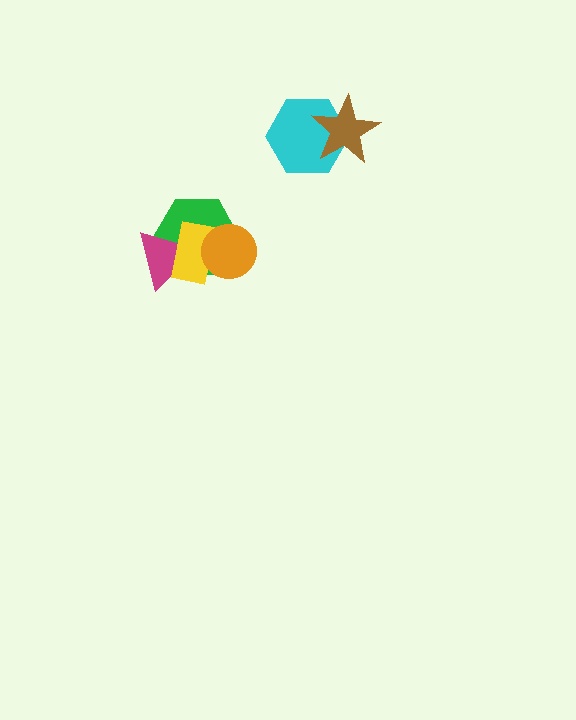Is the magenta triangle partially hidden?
Yes, it is partially covered by another shape.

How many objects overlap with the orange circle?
2 objects overlap with the orange circle.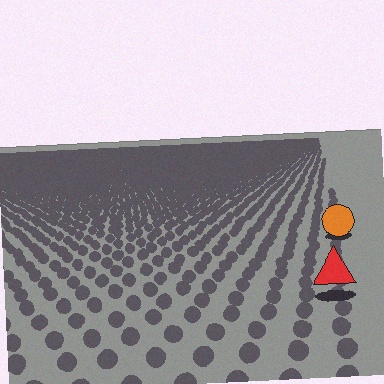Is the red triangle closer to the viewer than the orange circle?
Yes. The red triangle is closer — you can tell from the texture gradient: the ground texture is coarser near it.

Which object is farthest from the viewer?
The orange circle is farthest from the viewer. It appears smaller and the ground texture around it is denser.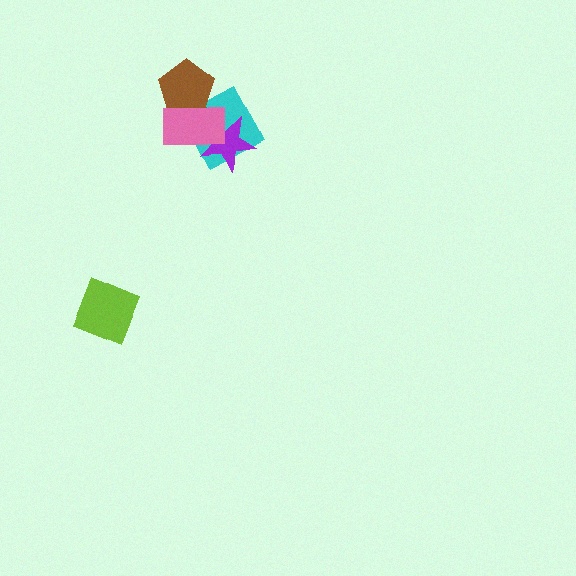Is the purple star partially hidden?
Yes, it is partially covered by another shape.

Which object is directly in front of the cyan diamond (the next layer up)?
The purple star is directly in front of the cyan diamond.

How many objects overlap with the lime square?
0 objects overlap with the lime square.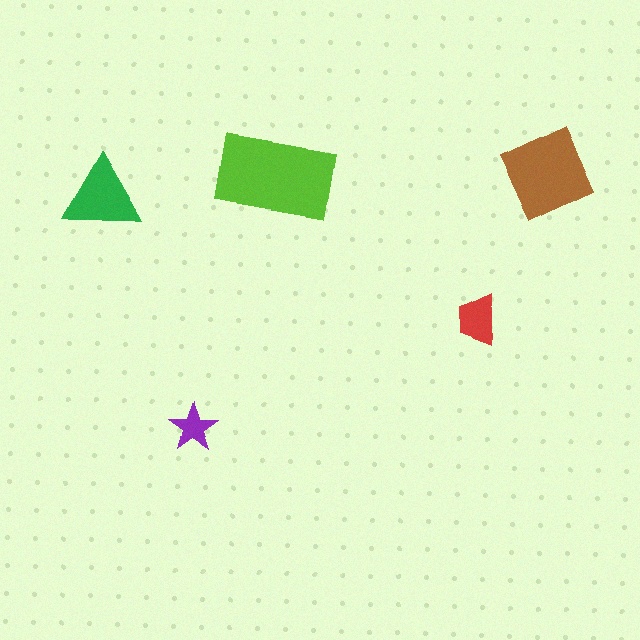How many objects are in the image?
There are 5 objects in the image.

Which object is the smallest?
The purple star.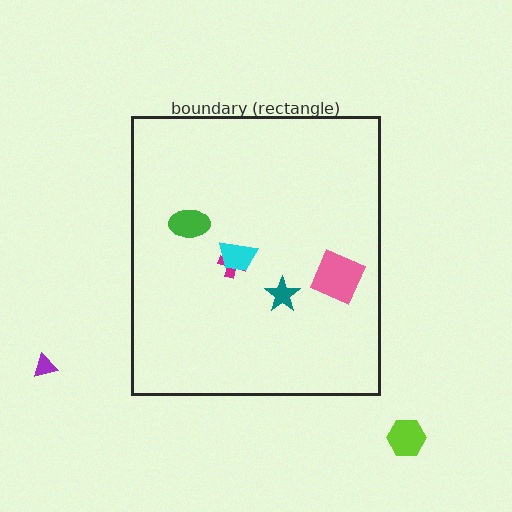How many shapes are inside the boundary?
5 inside, 2 outside.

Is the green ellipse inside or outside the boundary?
Inside.